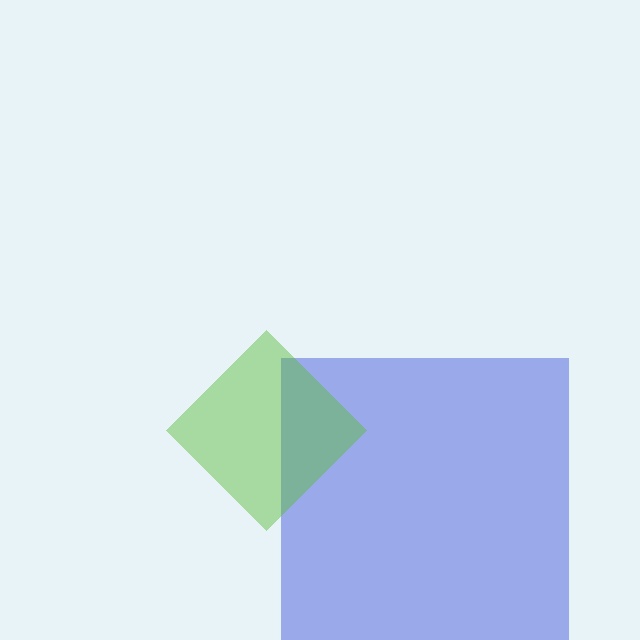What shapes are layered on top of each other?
The layered shapes are: a blue square, a lime diamond.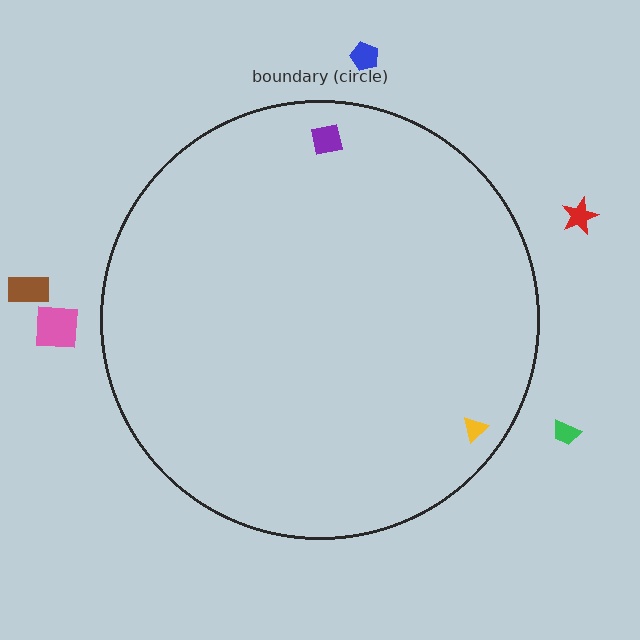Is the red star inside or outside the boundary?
Outside.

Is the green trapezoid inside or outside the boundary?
Outside.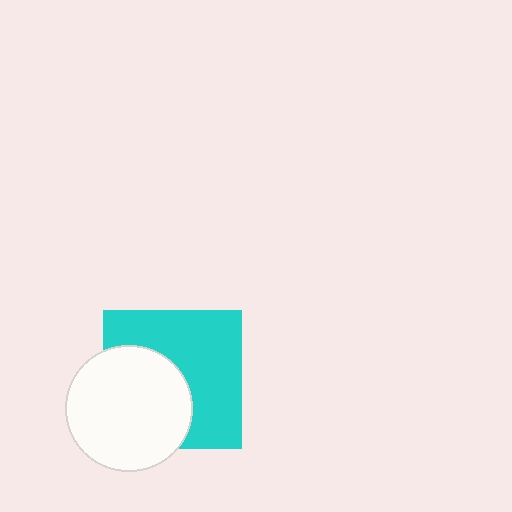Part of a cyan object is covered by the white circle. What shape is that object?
It is a square.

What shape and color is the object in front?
The object in front is a white circle.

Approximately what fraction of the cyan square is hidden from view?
Roughly 43% of the cyan square is hidden behind the white circle.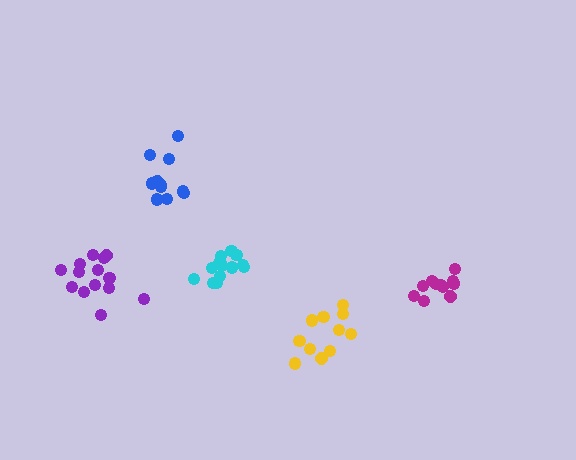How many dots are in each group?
Group 1: 11 dots, Group 2: 11 dots, Group 3: 14 dots, Group 4: 12 dots, Group 5: 15 dots (63 total).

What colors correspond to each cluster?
The clusters are colored: yellow, magenta, cyan, blue, purple.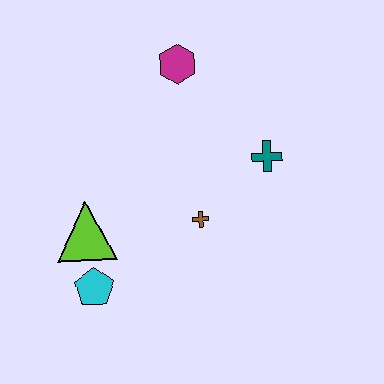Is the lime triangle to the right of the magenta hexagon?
No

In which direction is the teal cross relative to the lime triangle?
The teal cross is to the right of the lime triangle.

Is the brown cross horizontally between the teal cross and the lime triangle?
Yes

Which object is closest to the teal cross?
The brown cross is closest to the teal cross.